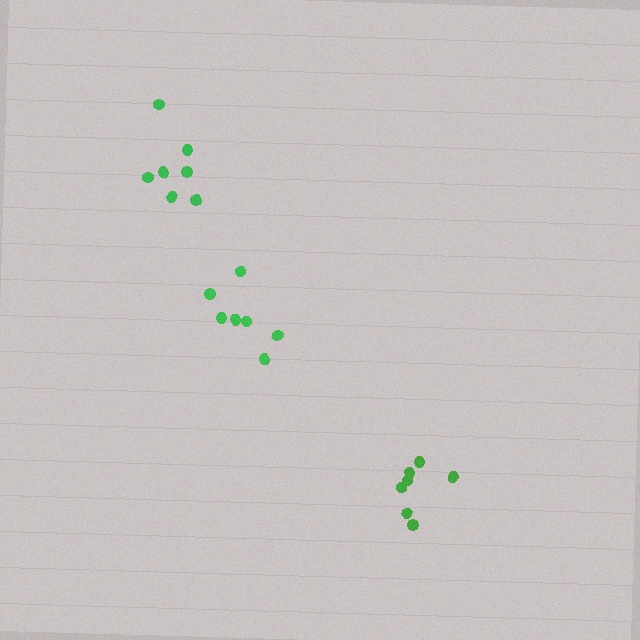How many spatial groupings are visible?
There are 3 spatial groupings.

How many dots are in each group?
Group 1: 7 dots, Group 2: 7 dots, Group 3: 7 dots (21 total).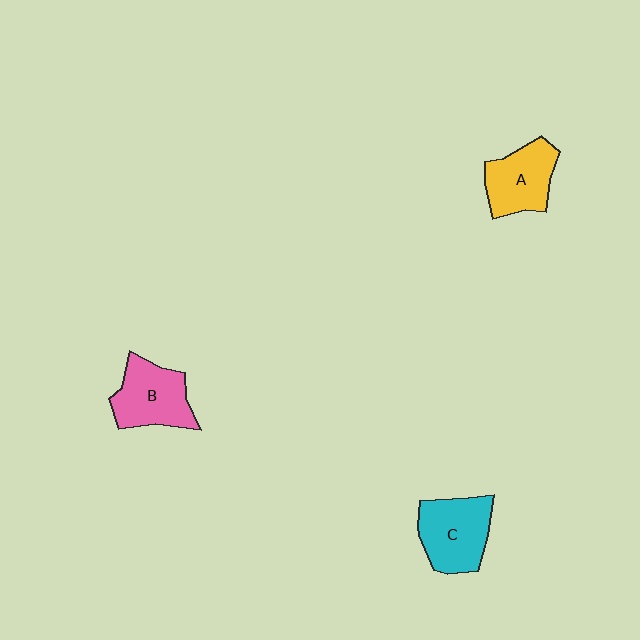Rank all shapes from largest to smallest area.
From largest to smallest: C (cyan), B (pink), A (yellow).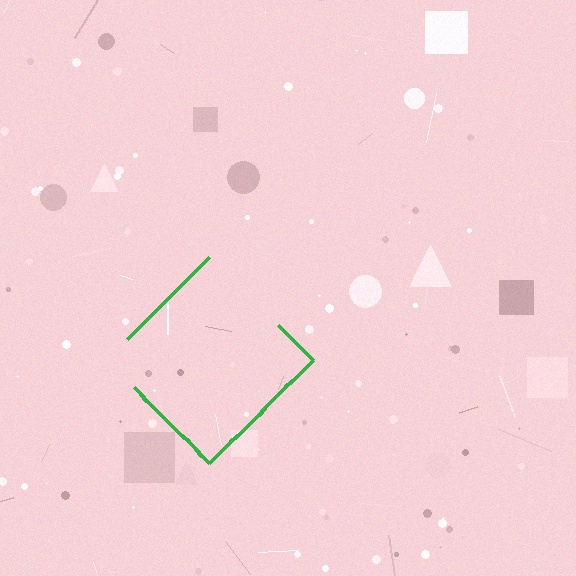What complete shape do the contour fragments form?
The contour fragments form a diamond.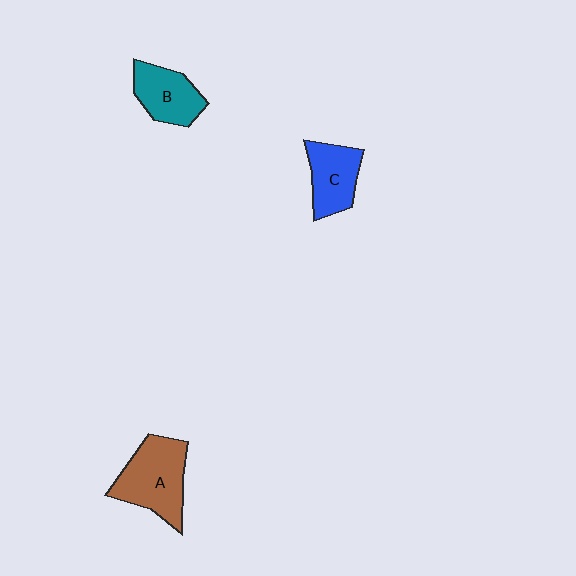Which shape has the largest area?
Shape A (brown).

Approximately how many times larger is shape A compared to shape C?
Approximately 1.4 times.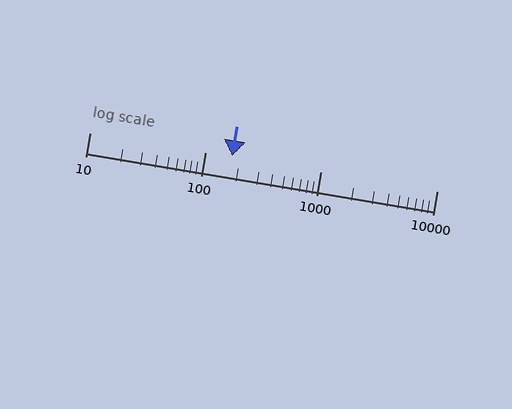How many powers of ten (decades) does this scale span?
The scale spans 3 decades, from 10 to 10000.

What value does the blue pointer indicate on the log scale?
The pointer indicates approximately 170.